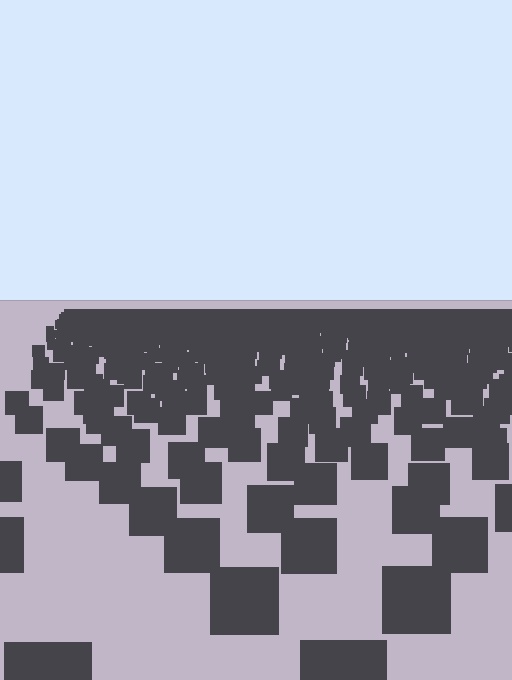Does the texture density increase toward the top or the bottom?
Density increases toward the top.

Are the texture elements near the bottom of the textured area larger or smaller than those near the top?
Larger. Near the bottom, elements are closer to the viewer and appear at a bigger on-screen size.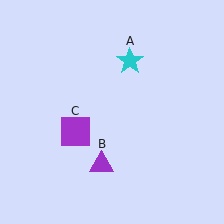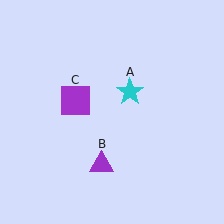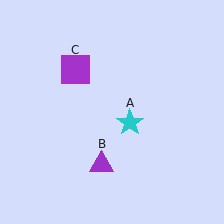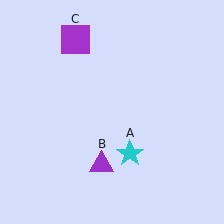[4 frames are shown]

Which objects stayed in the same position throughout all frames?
Purple triangle (object B) remained stationary.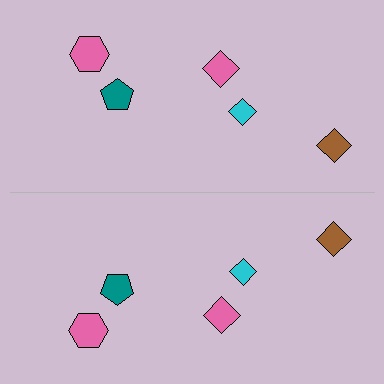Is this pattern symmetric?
Yes, this pattern has bilateral (reflection) symmetry.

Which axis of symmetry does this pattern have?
The pattern has a horizontal axis of symmetry running through the center of the image.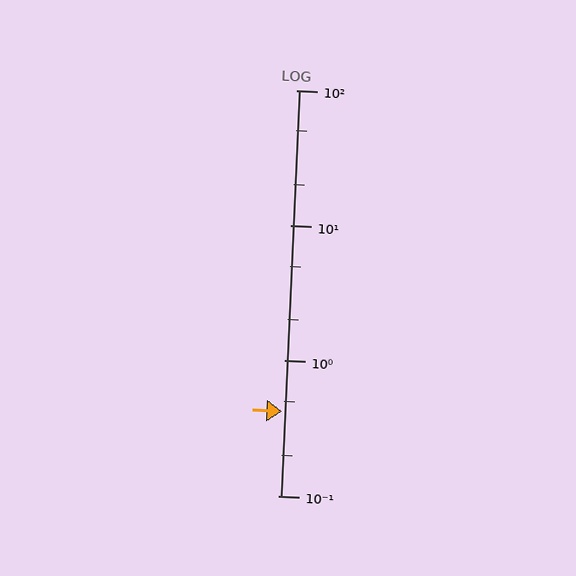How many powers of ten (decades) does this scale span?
The scale spans 3 decades, from 0.1 to 100.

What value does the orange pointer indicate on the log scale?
The pointer indicates approximately 0.42.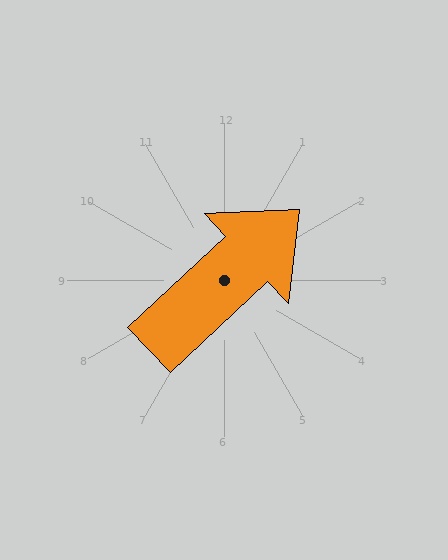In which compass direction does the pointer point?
Northeast.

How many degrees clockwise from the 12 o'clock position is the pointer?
Approximately 47 degrees.